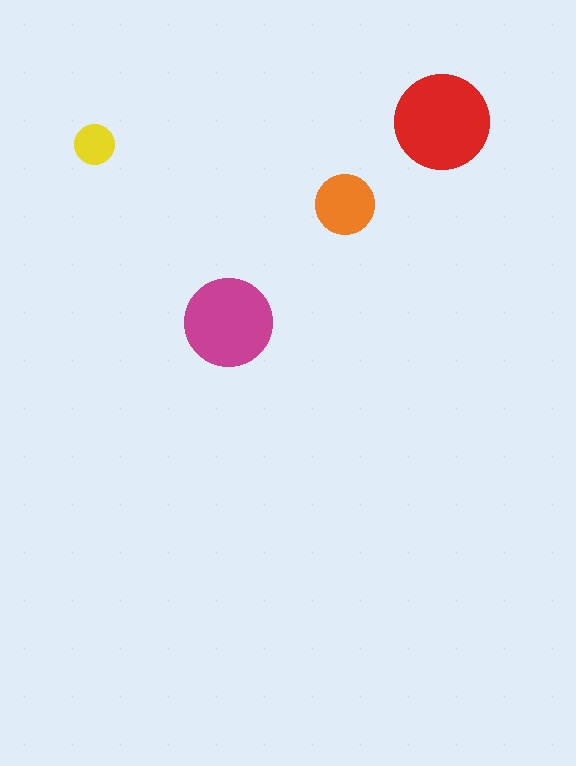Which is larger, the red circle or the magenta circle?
The red one.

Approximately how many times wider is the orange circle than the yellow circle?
About 1.5 times wider.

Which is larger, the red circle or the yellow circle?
The red one.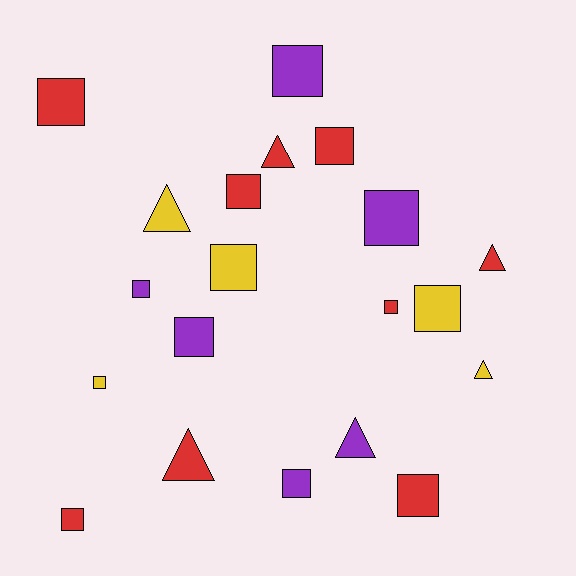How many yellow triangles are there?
There are 2 yellow triangles.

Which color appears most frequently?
Red, with 9 objects.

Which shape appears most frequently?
Square, with 14 objects.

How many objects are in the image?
There are 20 objects.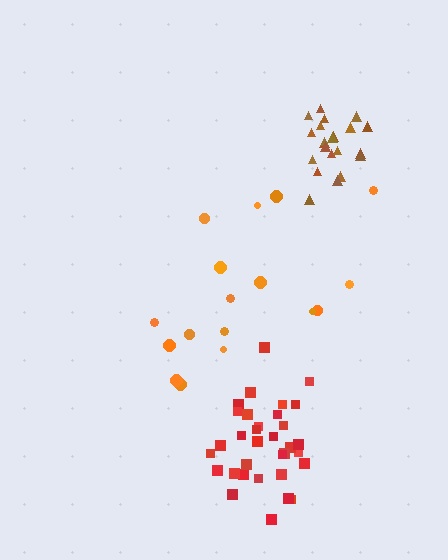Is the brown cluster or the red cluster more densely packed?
Brown.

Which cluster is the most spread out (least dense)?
Orange.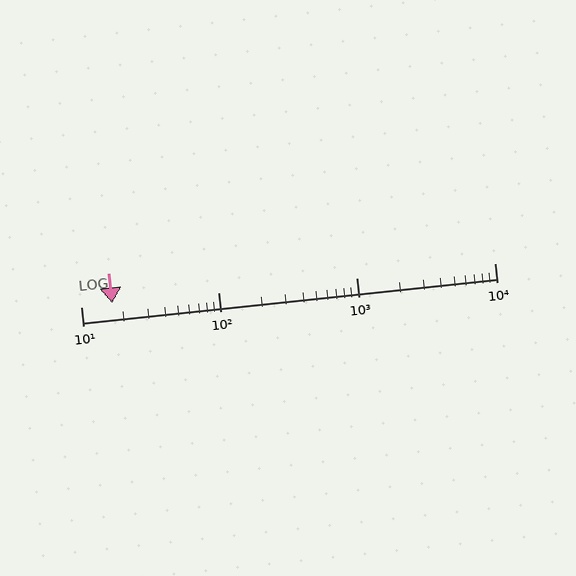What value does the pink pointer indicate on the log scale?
The pointer indicates approximately 17.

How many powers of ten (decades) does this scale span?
The scale spans 3 decades, from 10 to 10000.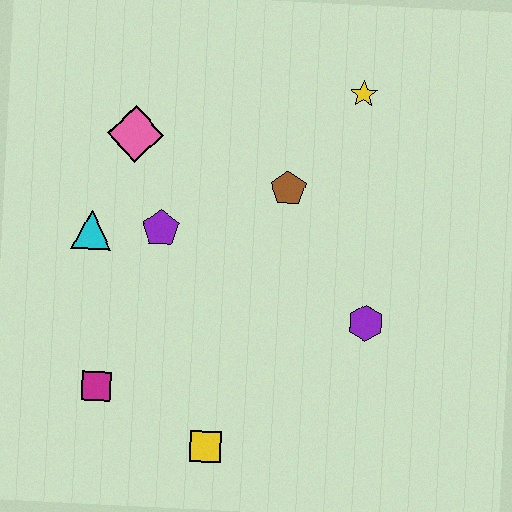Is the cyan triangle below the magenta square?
No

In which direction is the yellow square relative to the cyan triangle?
The yellow square is below the cyan triangle.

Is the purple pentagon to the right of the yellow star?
No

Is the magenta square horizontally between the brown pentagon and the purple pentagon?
No